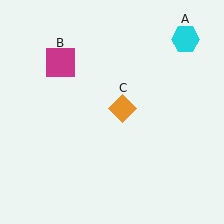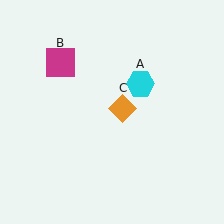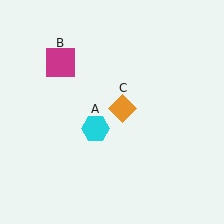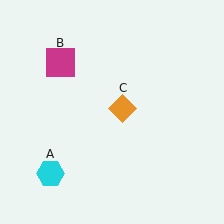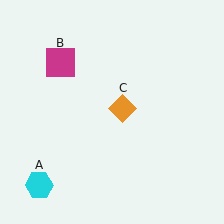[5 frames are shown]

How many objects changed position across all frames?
1 object changed position: cyan hexagon (object A).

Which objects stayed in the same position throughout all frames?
Magenta square (object B) and orange diamond (object C) remained stationary.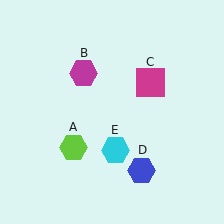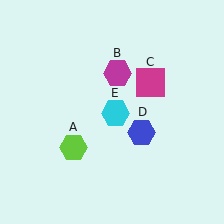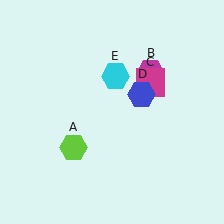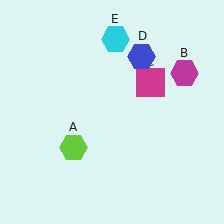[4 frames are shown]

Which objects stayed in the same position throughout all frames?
Lime hexagon (object A) and magenta square (object C) remained stationary.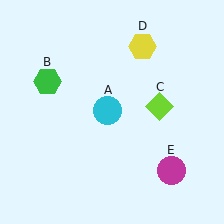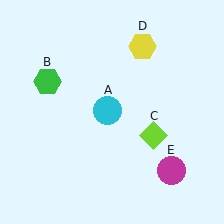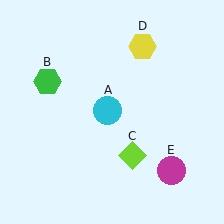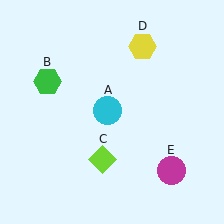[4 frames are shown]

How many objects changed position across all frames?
1 object changed position: lime diamond (object C).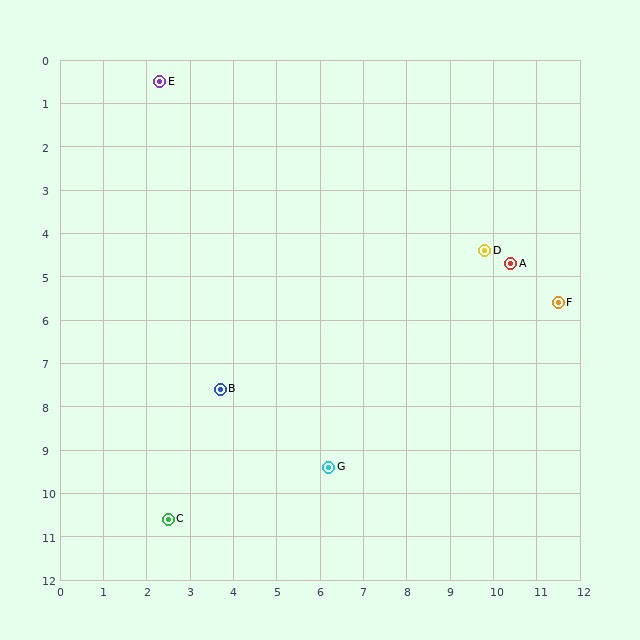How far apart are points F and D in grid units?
Points F and D are about 2.1 grid units apart.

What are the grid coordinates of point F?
Point F is at approximately (11.5, 5.6).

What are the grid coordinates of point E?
Point E is at approximately (2.3, 0.5).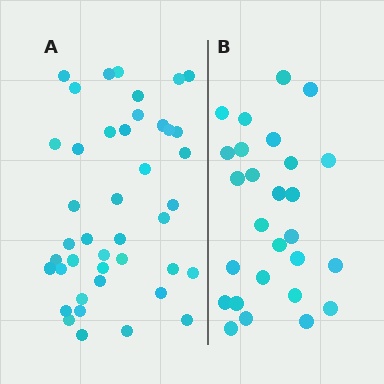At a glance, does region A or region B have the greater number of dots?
Region A (the left region) has more dots.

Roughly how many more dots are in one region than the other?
Region A has approximately 15 more dots than region B.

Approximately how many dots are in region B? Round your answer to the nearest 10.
About 30 dots. (The exact count is 27, which rounds to 30.)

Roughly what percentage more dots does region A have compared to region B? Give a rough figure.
About 55% more.